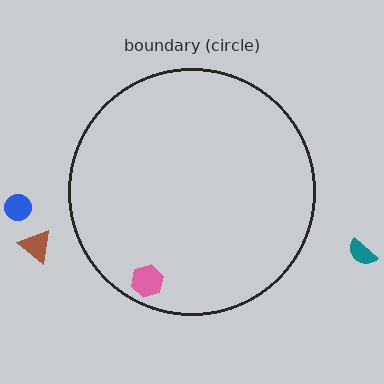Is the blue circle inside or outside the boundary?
Outside.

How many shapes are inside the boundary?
1 inside, 3 outside.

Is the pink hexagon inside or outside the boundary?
Inside.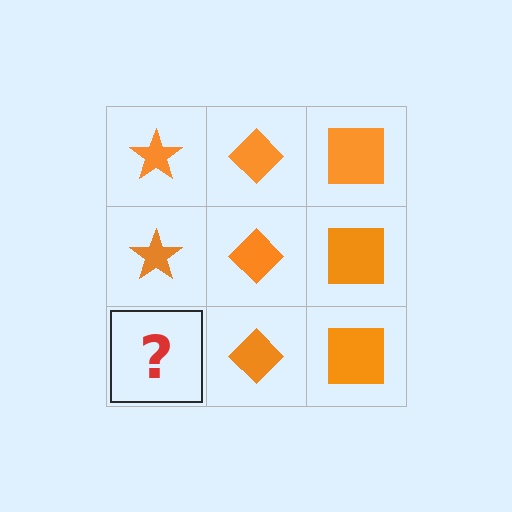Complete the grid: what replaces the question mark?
The question mark should be replaced with an orange star.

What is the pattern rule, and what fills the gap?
The rule is that each column has a consistent shape. The gap should be filled with an orange star.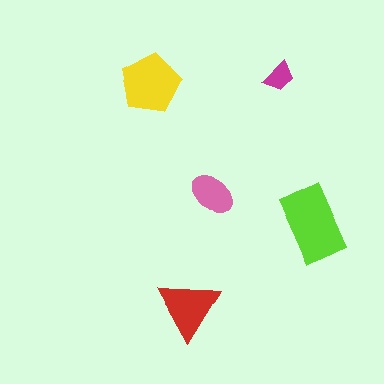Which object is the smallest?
The magenta trapezoid.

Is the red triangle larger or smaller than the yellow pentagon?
Smaller.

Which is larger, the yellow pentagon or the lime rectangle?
The lime rectangle.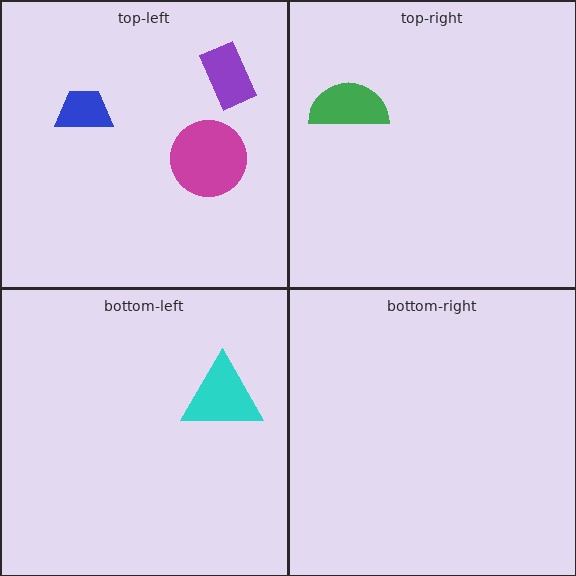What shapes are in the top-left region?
The purple rectangle, the blue trapezoid, the magenta circle.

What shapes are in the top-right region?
The green semicircle.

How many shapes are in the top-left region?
3.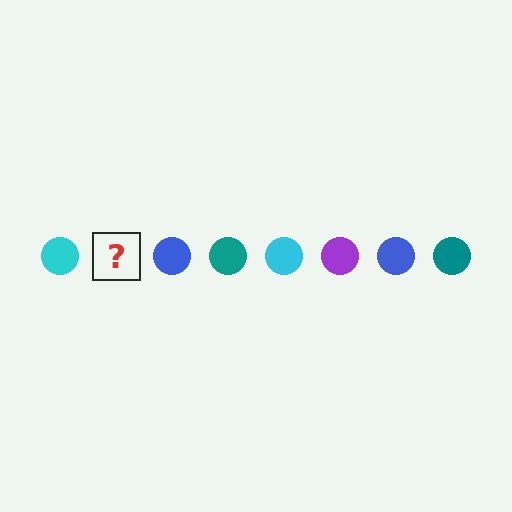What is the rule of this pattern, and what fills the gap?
The rule is that the pattern cycles through cyan, purple, blue, teal circles. The gap should be filled with a purple circle.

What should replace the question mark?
The question mark should be replaced with a purple circle.